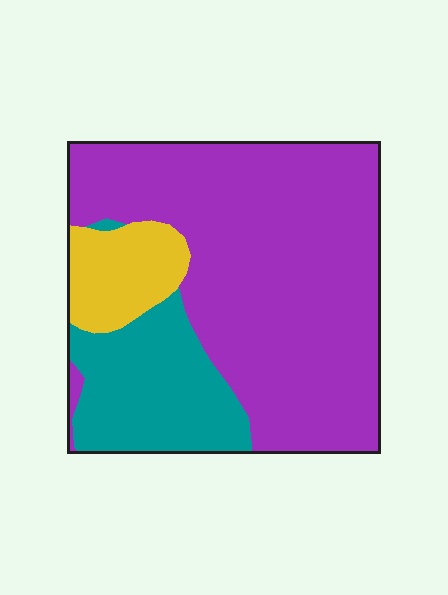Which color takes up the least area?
Yellow, at roughly 10%.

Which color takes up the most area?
Purple, at roughly 70%.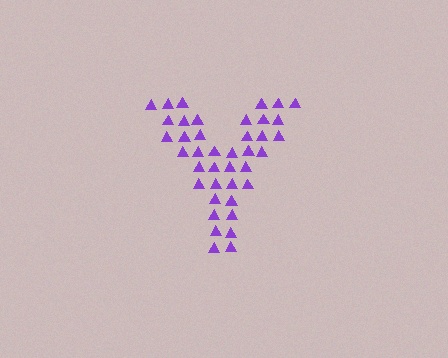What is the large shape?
The large shape is the letter Y.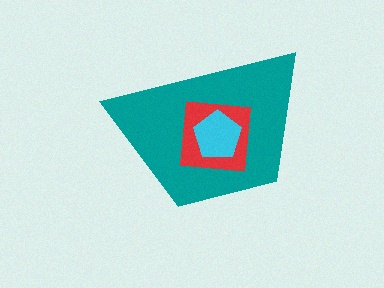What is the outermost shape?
The teal trapezoid.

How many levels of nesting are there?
3.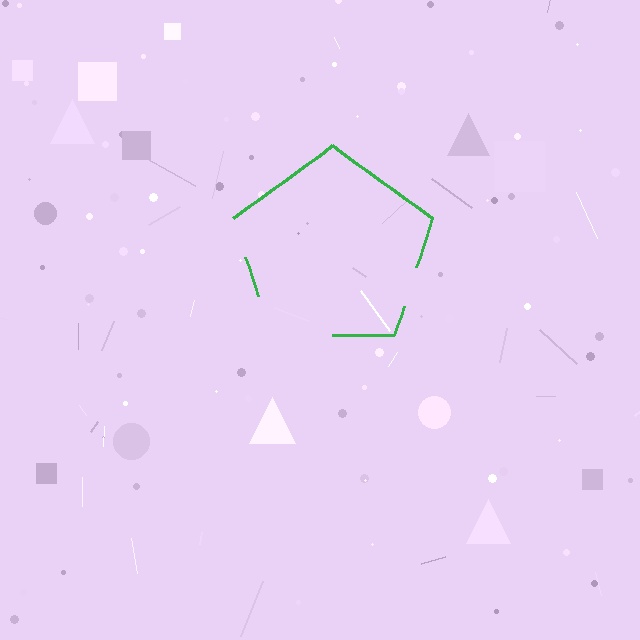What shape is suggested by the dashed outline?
The dashed outline suggests a pentagon.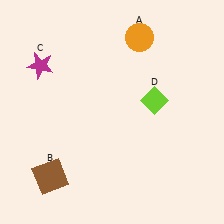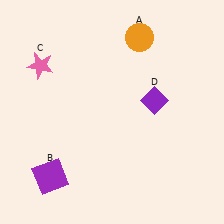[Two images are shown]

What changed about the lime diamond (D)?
In Image 1, D is lime. In Image 2, it changed to purple.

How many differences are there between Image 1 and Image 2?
There are 3 differences between the two images.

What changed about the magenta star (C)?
In Image 1, C is magenta. In Image 2, it changed to pink.